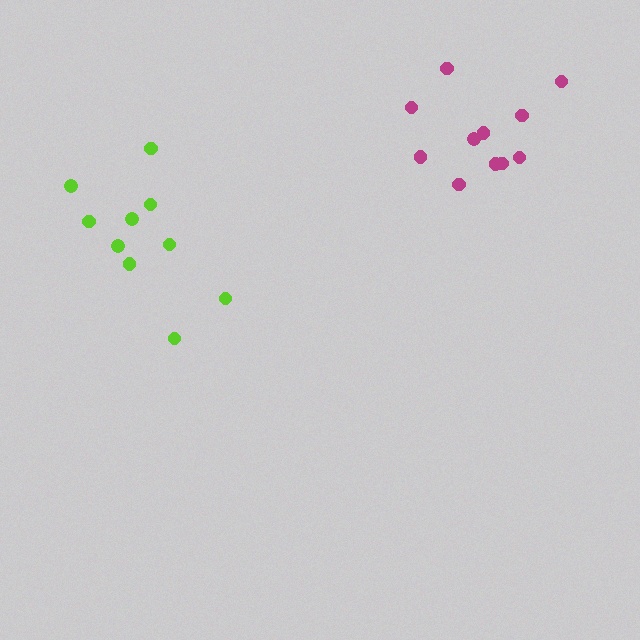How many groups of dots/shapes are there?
There are 2 groups.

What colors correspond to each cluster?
The clusters are colored: lime, magenta.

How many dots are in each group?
Group 1: 10 dots, Group 2: 11 dots (21 total).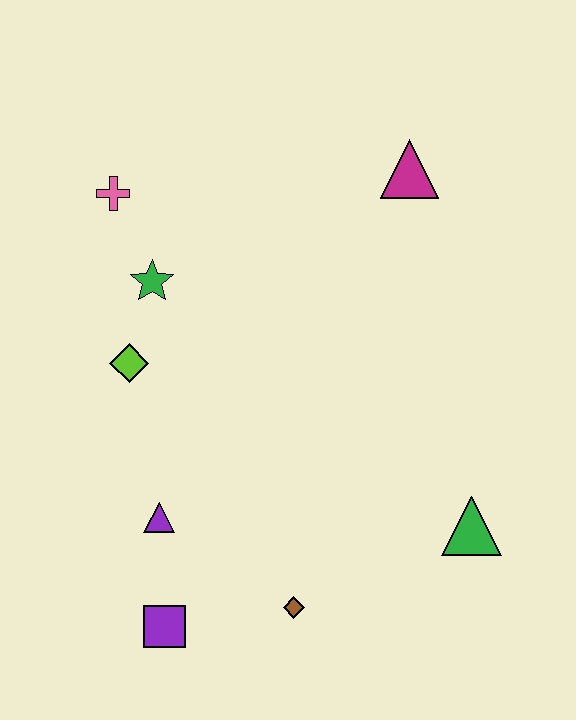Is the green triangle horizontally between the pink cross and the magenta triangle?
No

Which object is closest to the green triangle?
The brown diamond is closest to the green triangle.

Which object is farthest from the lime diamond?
The green triangle is farthest from the lime diamond.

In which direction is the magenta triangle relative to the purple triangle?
The magenta triangle is above the purple triangle.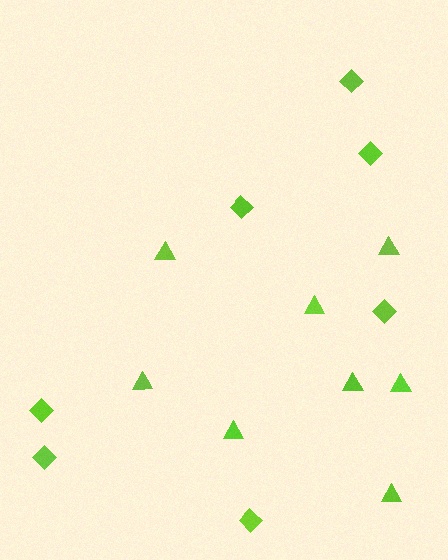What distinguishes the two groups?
There are 2 groups: one group of diamonds (7) and one group of triangles (8).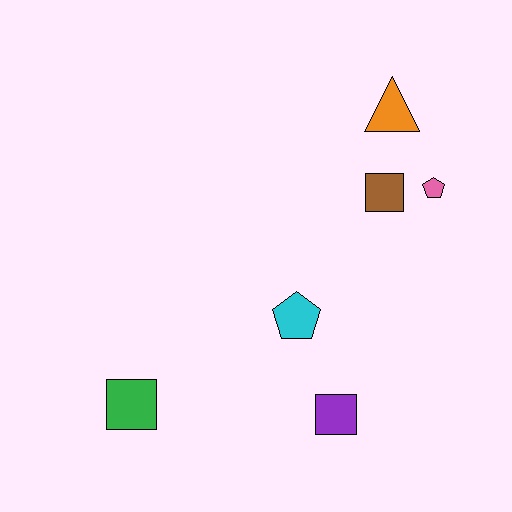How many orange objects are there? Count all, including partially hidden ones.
There is 1 orange object.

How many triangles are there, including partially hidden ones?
There is 1 triangle.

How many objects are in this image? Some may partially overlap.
There are 6 objects.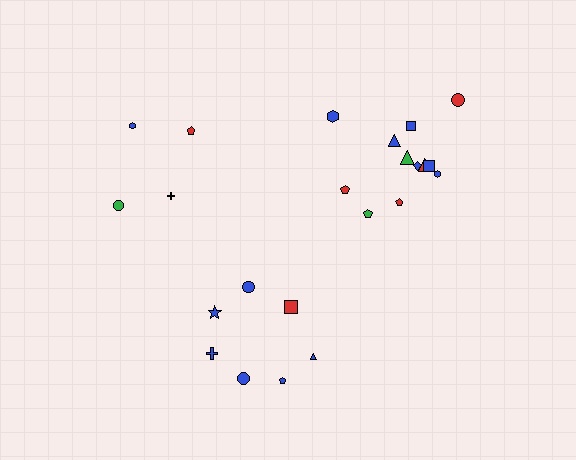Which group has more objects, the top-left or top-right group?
The top-right group.